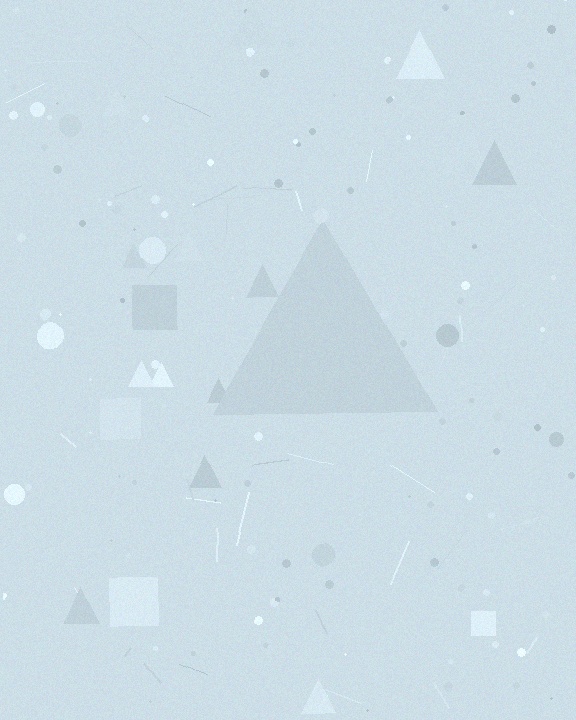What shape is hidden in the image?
A triangle is hidden in the image.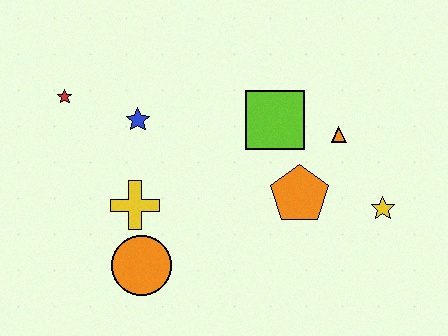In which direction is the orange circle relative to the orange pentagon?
The orange circle is to the left of the orange pentagon.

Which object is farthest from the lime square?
The red star is farthest from the lime square.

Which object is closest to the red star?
The blue star is closest to the red star.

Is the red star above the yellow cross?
Yes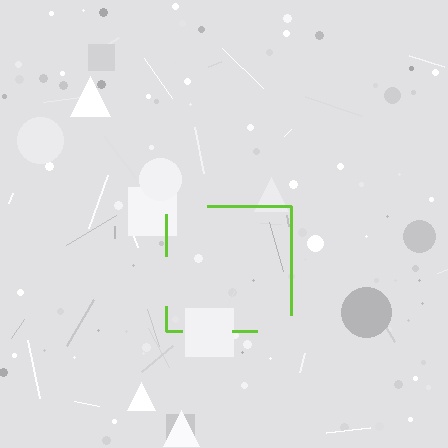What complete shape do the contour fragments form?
The contour fragments form a square.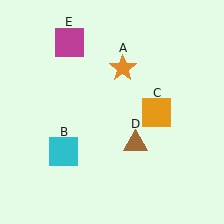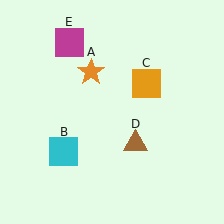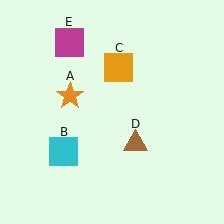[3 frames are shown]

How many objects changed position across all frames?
2 objects changed position: orange star (object A), orange square (object C).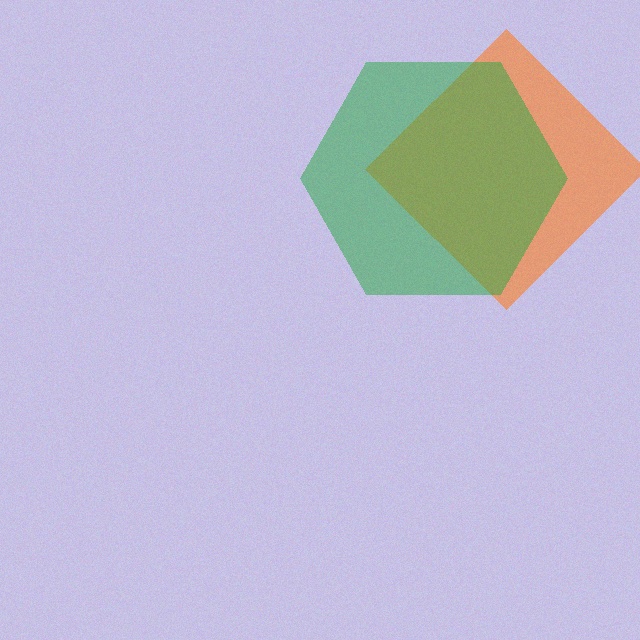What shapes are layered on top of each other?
The layered shapes are: an orange diamond, a green hexagon.